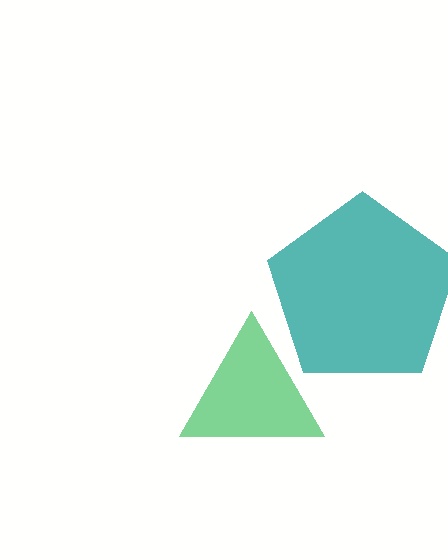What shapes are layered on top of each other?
The layered shapes are: a teal pentagon, a green triangle.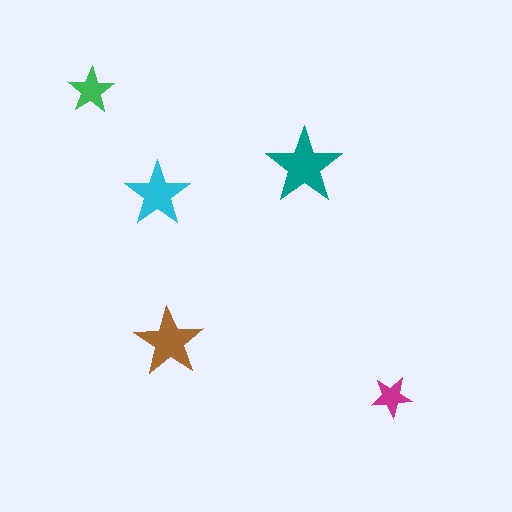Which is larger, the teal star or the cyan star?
The teal one.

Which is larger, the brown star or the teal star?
The teal one.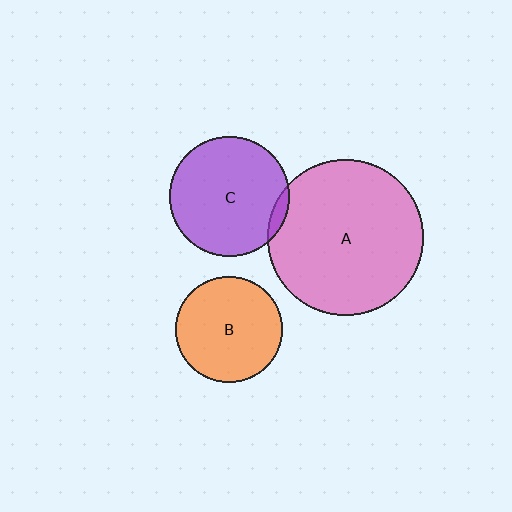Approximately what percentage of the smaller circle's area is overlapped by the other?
Approximately 5%.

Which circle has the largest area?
Circle A (pink).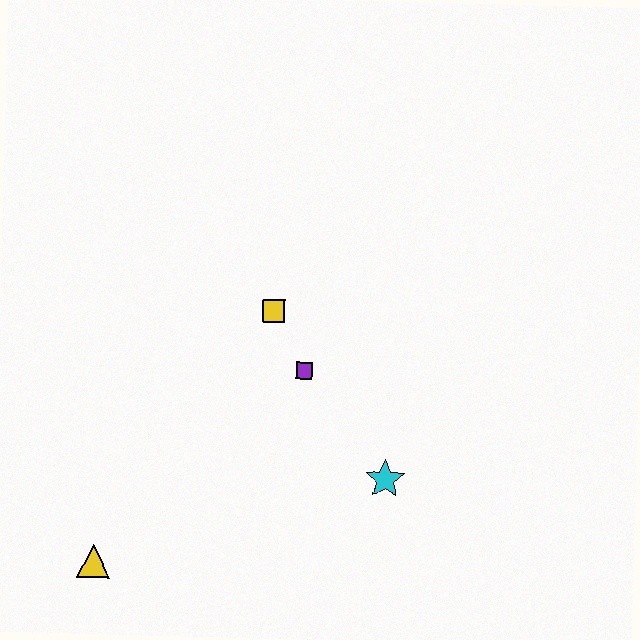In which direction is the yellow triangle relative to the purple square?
The yellow triangle is to the left of the purple square.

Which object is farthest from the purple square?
The yellow triangle is farthest from the purple square.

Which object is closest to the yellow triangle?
The purple square is closest to the yellow triangle.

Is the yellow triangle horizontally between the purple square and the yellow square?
No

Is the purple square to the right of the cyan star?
No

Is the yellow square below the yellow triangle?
No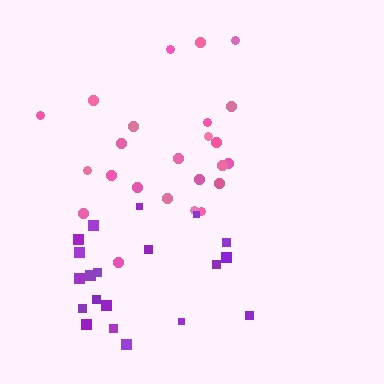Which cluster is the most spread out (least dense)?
Pink.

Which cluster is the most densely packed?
Purple.